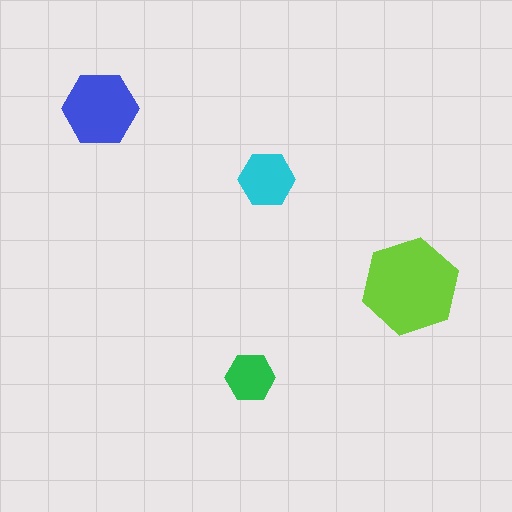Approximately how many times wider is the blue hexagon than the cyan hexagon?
About 1.5 times wider.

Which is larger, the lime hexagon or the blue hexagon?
The lime one.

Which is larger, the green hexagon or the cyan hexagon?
The cyan one.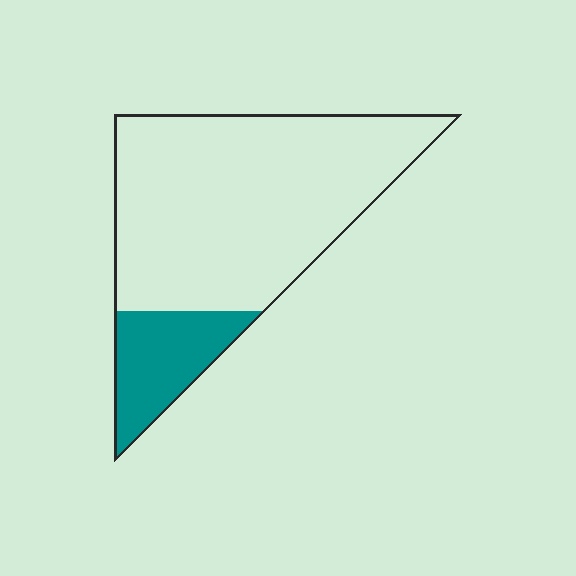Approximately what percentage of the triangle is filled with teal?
Approximately 20%.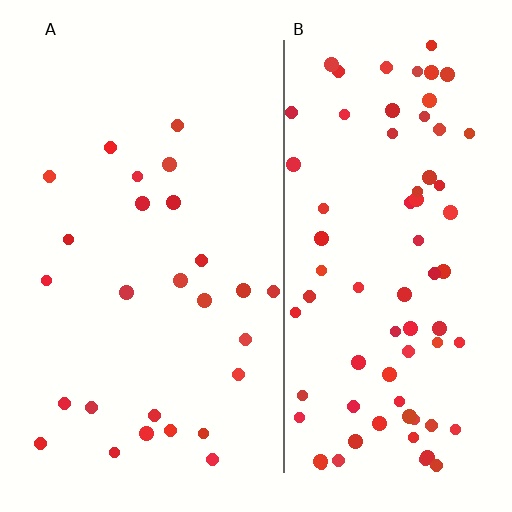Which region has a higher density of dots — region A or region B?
B (the right).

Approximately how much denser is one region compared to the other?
Approximately 2.8× — region B over region A.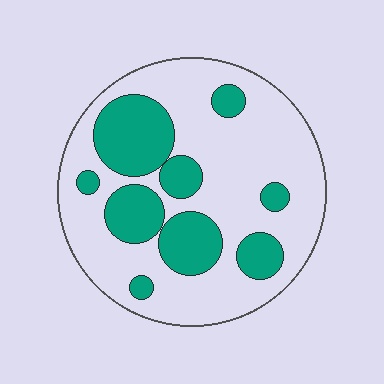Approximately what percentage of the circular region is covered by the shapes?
Approximately 30%.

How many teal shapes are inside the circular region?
9.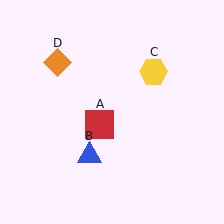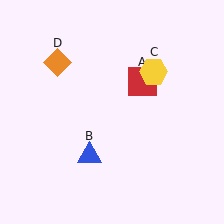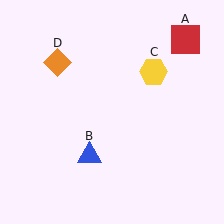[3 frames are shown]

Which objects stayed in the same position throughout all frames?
Blue triangle (object B) and yellow hexagon (object C) and orange diamond (object D) remained stationary.